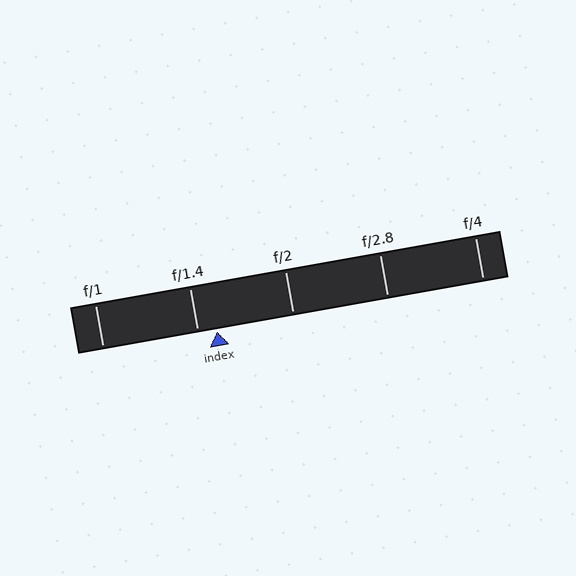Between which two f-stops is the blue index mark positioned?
The index mark is between f/1.4 and f/2.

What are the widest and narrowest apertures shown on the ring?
The widest aperture shown is f/1 and the narrowest is f/4.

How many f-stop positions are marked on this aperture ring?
There are 5 f-stop positions marked.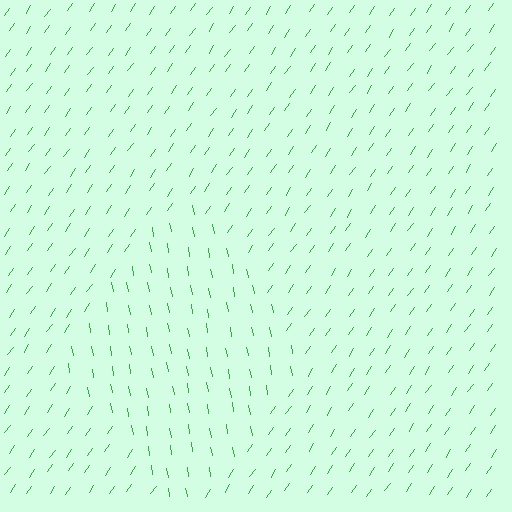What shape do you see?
I see a diamond.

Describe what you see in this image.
The image is filled with small green line segments. A diamond region in the image has lines oriented differently from the surrounding lines, creating a visible texture boundary.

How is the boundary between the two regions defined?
The boundary is defined purely by a change in line orientation (approximately 45 degrees difference). All lines are the same color and thickness.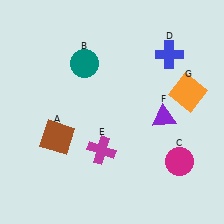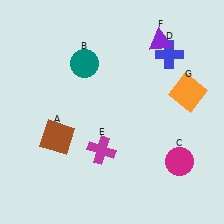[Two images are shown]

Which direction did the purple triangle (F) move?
The purple triangle (F) moved up.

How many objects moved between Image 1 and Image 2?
1 object moved between the two images.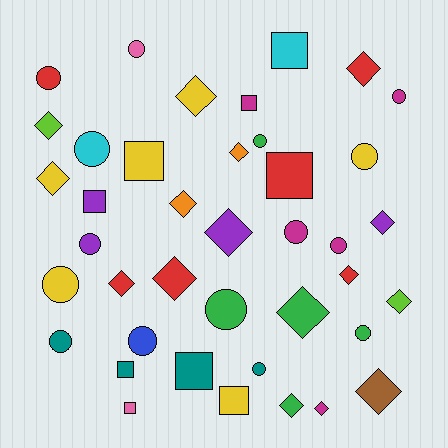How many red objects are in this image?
There are 6 red objects.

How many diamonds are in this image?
There are 16 diamonds.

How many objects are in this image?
There are 40 objects.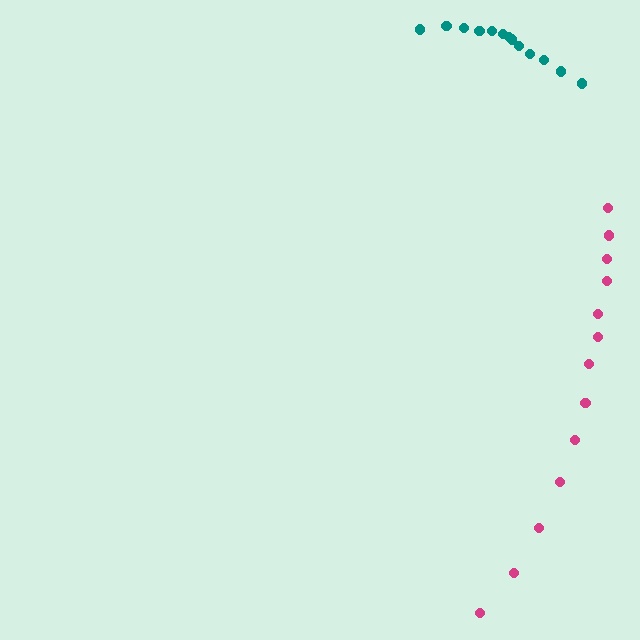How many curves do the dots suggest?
There are 2 distinct paths.